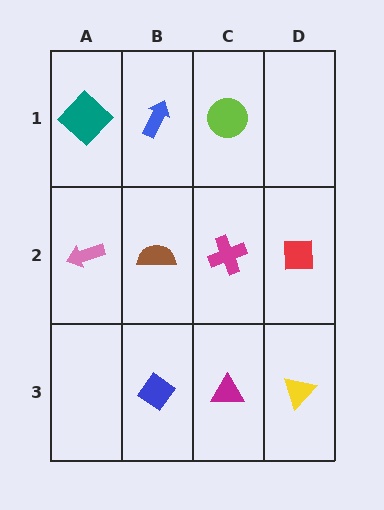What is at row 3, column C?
A magenta triangle.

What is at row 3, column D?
A yellow triangle.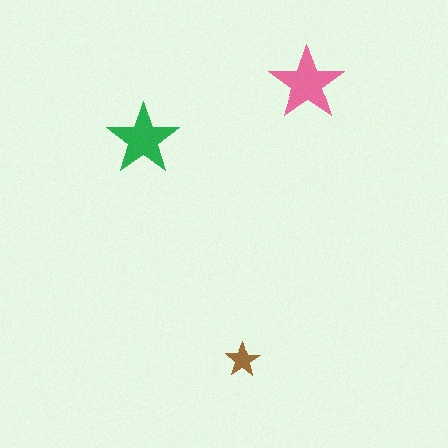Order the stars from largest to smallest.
the pink one, the green one, the brown one.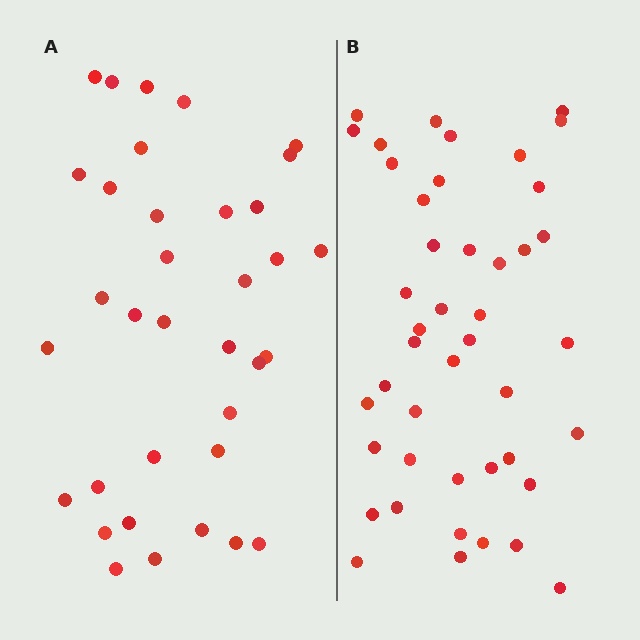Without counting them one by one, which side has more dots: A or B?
Region B (the right region) has more dots.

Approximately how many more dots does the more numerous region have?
Region B has roughly 8 or so more dots than region A.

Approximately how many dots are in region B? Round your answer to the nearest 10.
About 40 dots. (The exact count is 44, which rounds to 40.)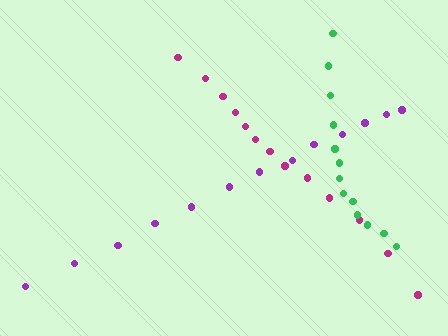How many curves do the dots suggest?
There are 3 distinct paths.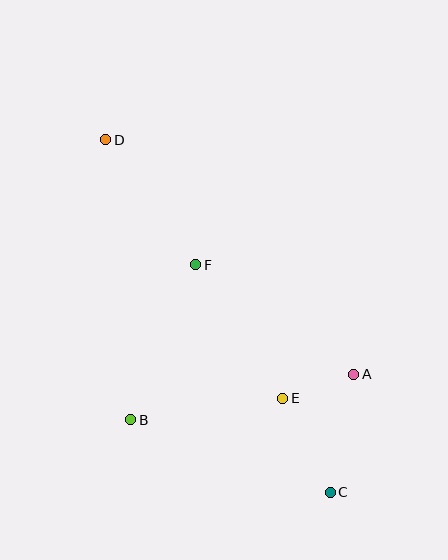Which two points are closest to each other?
Points A and E are closest to each other.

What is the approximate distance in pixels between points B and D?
The distance between B and D is approximately 281 pixels.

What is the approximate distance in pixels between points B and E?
The distance between B and E is approximately 154 pixels.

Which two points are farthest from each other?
Points C and D are farthest from each other.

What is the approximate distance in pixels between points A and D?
The distance between A and D is approximately 341 pixels.